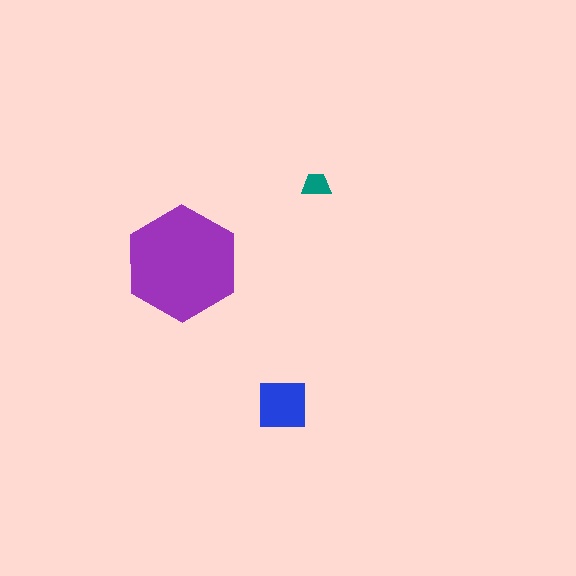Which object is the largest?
The purple hexagon.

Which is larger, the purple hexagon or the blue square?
The purple hexagon.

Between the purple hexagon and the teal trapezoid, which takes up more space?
The purple hexagon.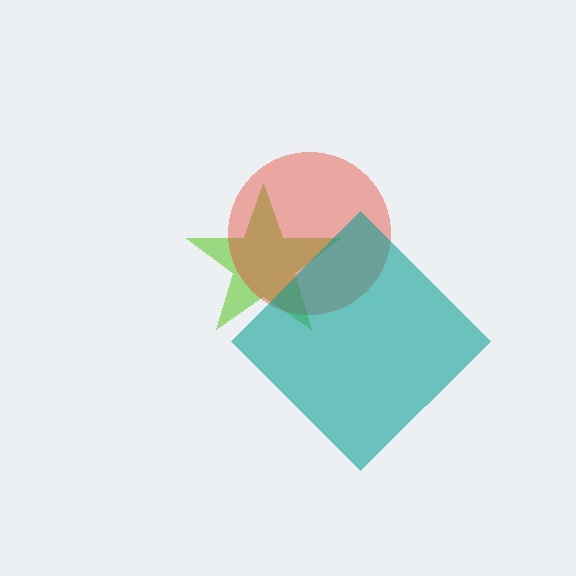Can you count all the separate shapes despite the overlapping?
Yes, there are 3 separate shapes.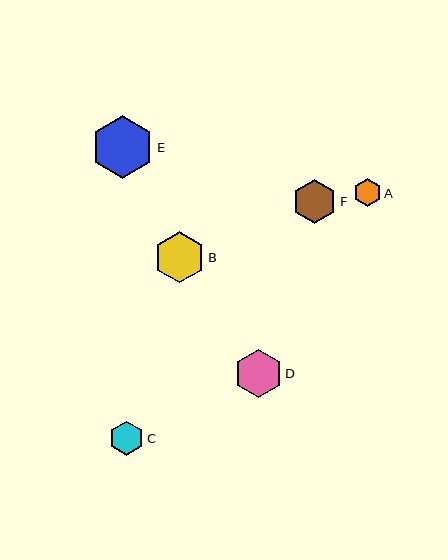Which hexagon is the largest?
Hexagon E is the largest with a size of approximately 63 pixels.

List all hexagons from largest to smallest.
From largest to smallest: E, B, D, F, C, A.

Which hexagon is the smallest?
Hexagon A is the smallest with a size of approximately 27 pixels.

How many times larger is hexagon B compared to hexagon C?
Hexagon B is approximately 1.5 times the size of hexagon C.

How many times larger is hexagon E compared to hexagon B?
Hexagon E is approximately 1.2 times the size of hexagon B.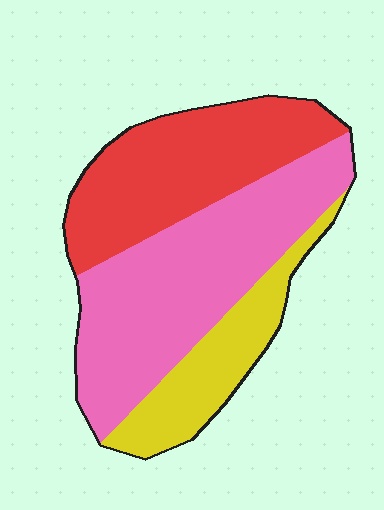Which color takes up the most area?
Pink, at roughly 45%.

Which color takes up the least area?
Yellow, at roughly 20%.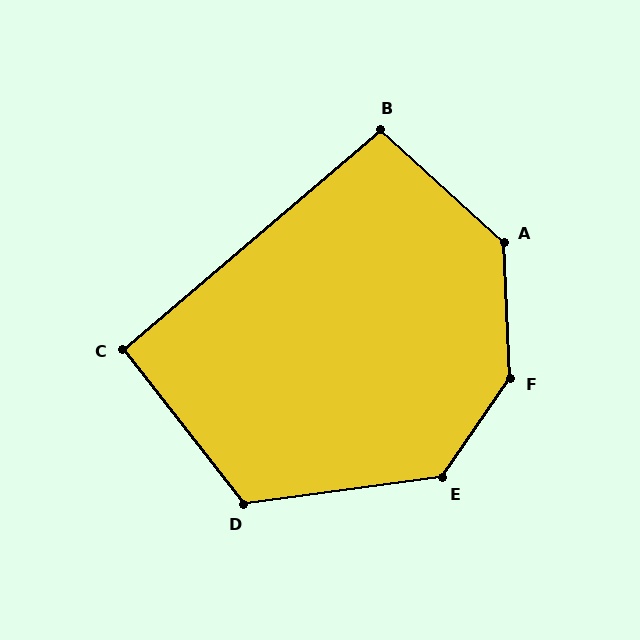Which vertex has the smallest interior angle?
C, at approximately 92 degrees.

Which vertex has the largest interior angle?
F, at approximately 143 degrees.